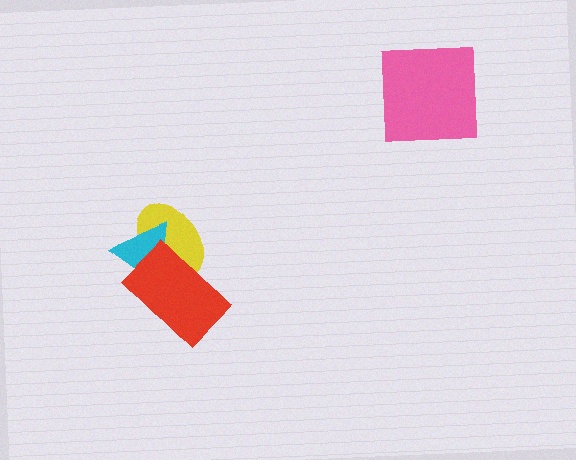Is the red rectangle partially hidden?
No, no other shape covers it.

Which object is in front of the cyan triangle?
The red rectangle is in front of the cyan triangle.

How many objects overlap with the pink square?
0 objects overlap with the pink square.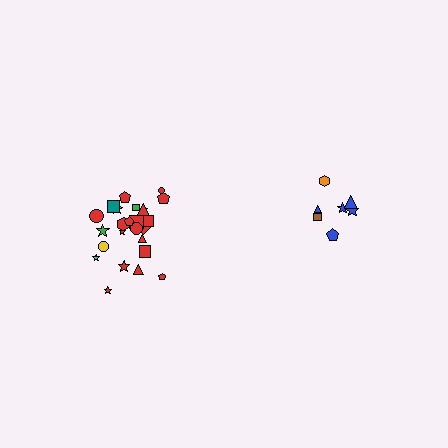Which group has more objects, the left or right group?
The left group.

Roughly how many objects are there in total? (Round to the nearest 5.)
Roughly 30 objects in total.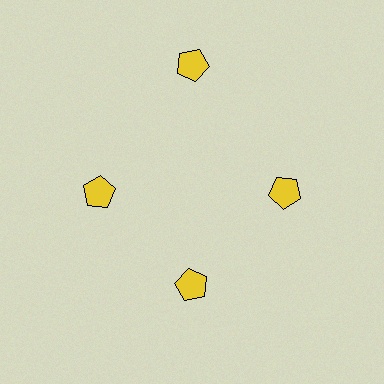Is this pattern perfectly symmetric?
No. The 4 yellow pentagons are arranged in a ring, but one element near the 12 o'clock position is pushed outward from the center, breaking the 4-fold rotational symmetry.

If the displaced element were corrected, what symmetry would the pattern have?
It would have 4-fold rotational symmetry — the pattern would map onto itself every 90 degrees.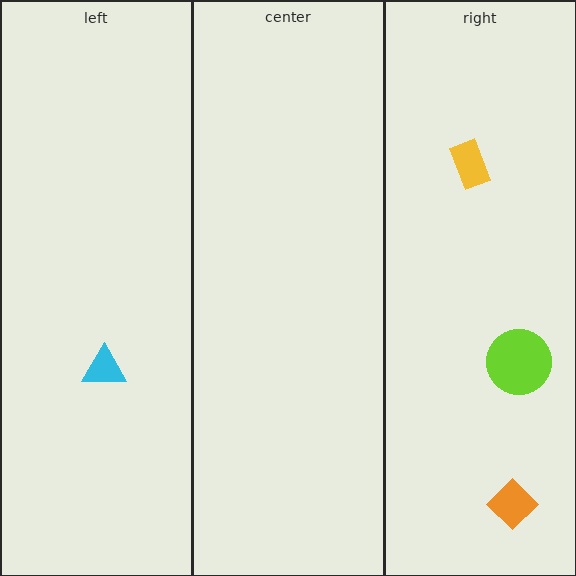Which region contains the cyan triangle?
The left region.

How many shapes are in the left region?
1.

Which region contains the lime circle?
The right region.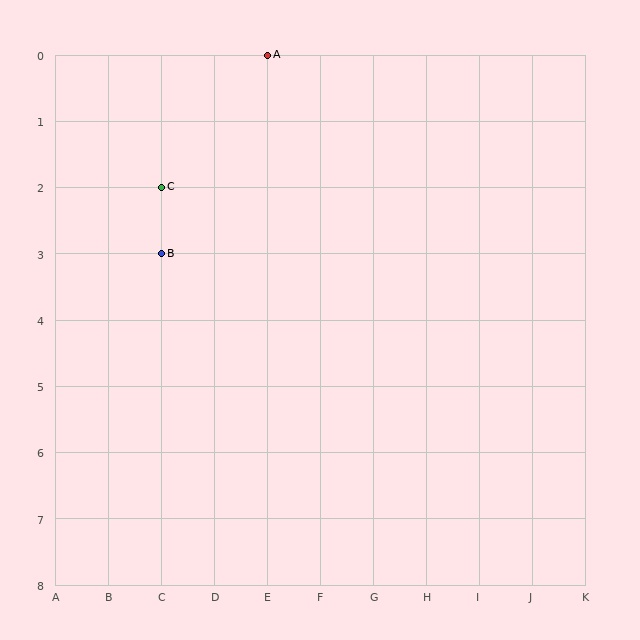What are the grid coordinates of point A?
Point A is at grid coordinates (E, 0).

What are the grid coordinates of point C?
Point C is at grid coordinates (C, 2).